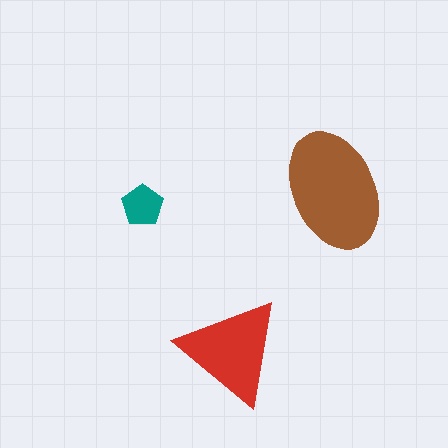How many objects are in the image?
There are 3 objects in the image.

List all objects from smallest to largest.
The teal pentagon, the red triangle, the brown ellipse.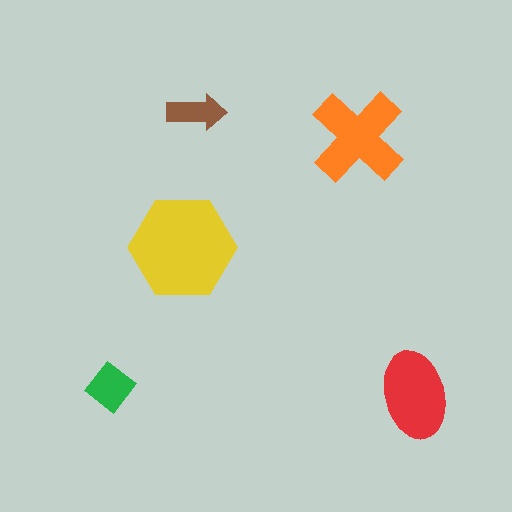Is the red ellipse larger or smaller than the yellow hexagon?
Smaller.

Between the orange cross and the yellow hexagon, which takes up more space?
The yellow hexagon.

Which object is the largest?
The yellow hexagon.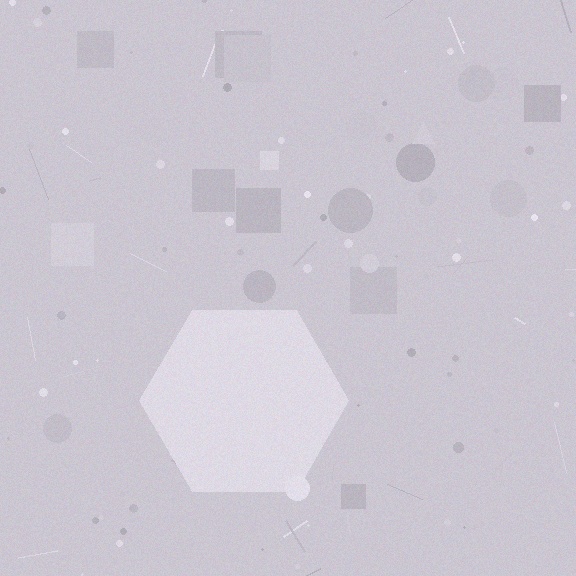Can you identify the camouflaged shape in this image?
The camouflaged shape is a hexagon.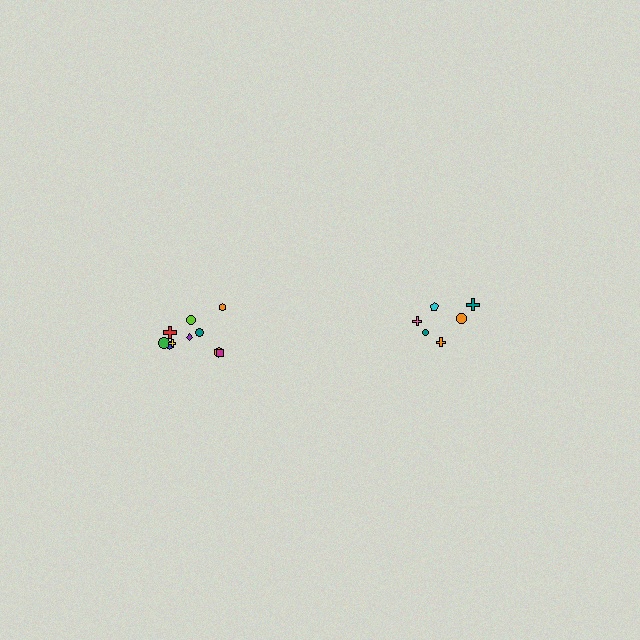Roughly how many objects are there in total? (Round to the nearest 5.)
Roughly 15 objects in total.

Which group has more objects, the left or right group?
The left group.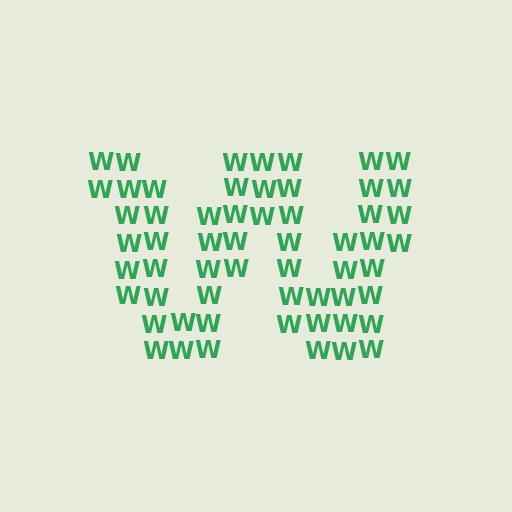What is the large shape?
The large shape is the letter W.